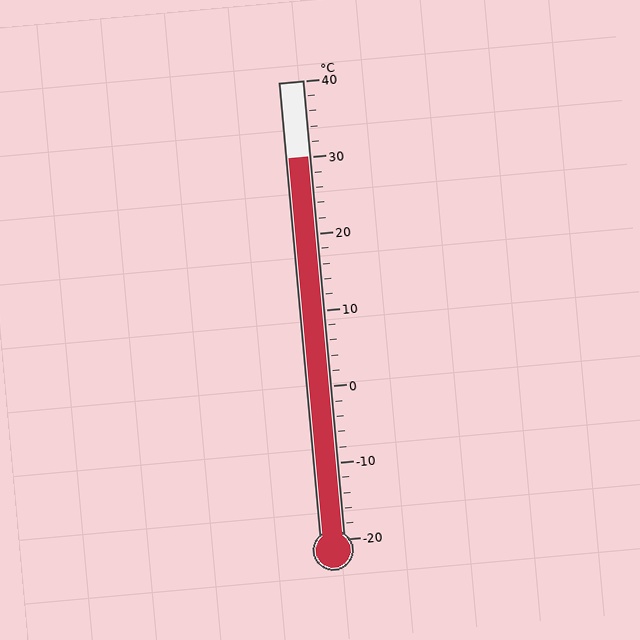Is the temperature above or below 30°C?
The temperature is at 30°C.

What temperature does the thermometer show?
The thermometer shows approximately 30°C.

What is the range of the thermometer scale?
The thermometer scale ranges from -20°C to 40°C.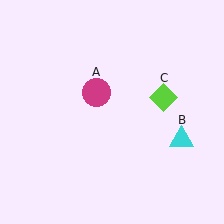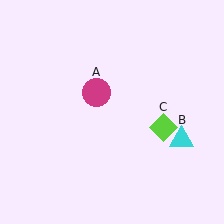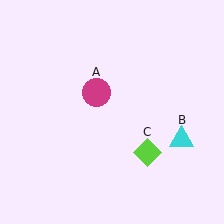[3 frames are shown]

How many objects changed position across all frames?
1 object changed position: lime diamond (object C).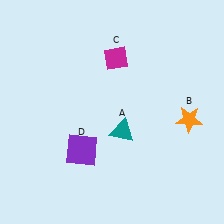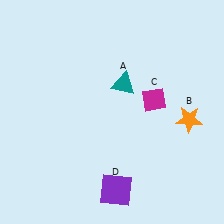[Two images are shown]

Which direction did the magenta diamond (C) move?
The magenta diamond (C) moved down.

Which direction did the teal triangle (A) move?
The teal triangle (A) moved up.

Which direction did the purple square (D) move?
The purple square (D) moved down.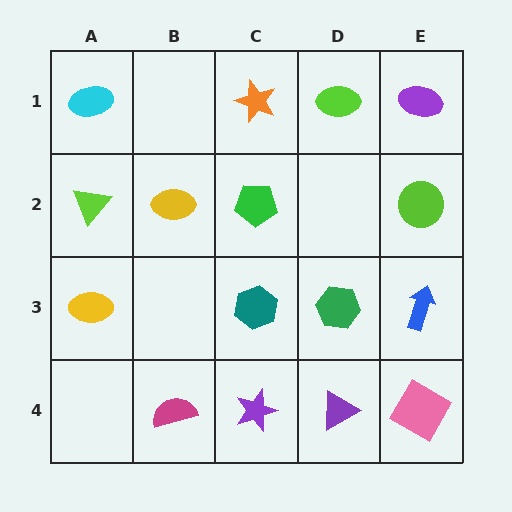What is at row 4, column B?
A magenta semicircle.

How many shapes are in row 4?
4 shapes.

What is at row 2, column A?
A lime triangle.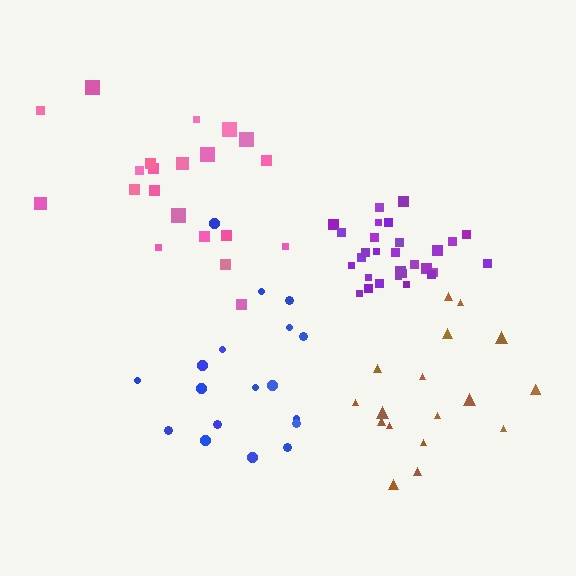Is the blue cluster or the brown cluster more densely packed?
Blue.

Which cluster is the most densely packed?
Purple.